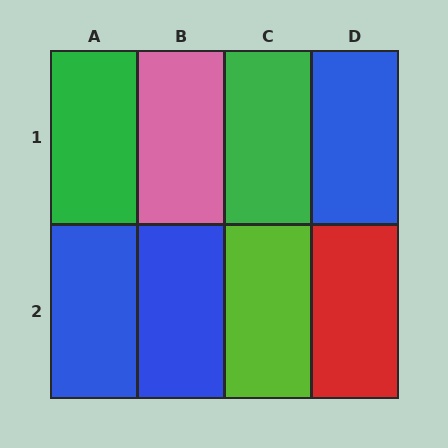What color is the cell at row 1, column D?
Blue.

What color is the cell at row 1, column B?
Pink.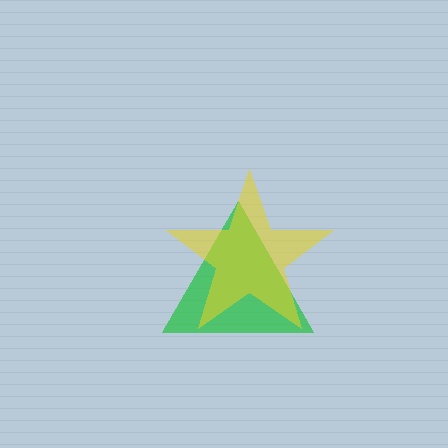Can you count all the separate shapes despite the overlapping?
Yes, there are 2 separate shapes.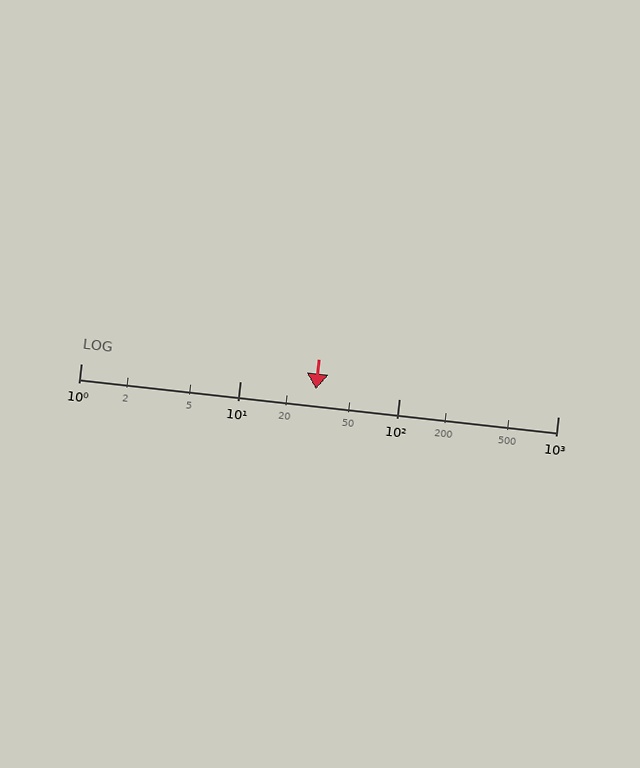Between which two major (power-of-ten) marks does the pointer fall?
The pointer is between 10 and 100.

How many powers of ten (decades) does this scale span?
The scale spans 3 decades, from 1 to 1000.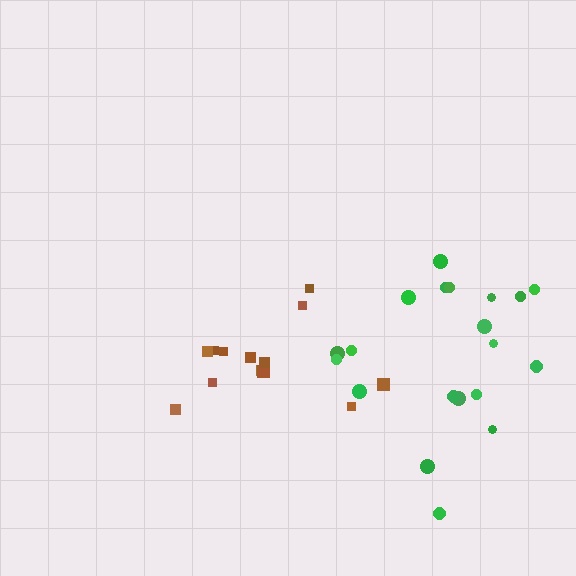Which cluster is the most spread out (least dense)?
Brown.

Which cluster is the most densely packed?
Green.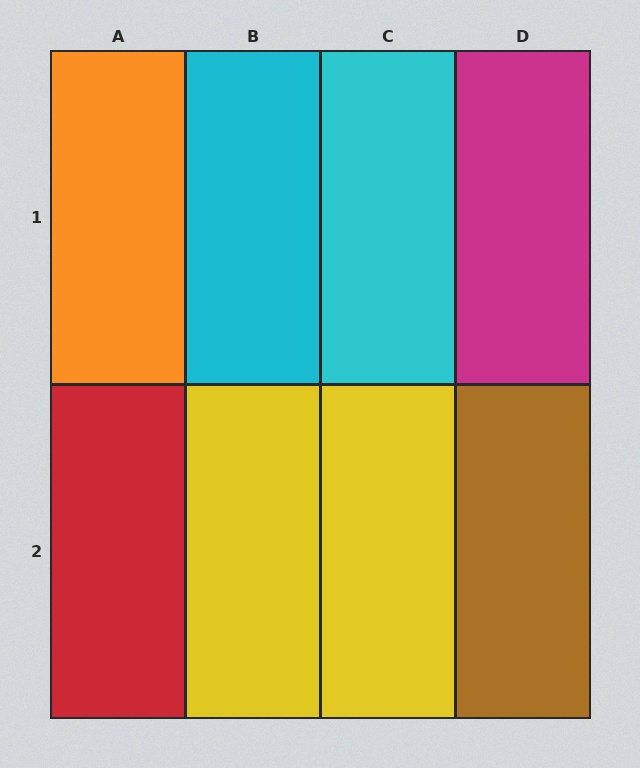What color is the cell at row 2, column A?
Red.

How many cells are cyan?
2 cells are cyan.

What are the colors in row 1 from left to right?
Orange, cyan, cyan, magenta.